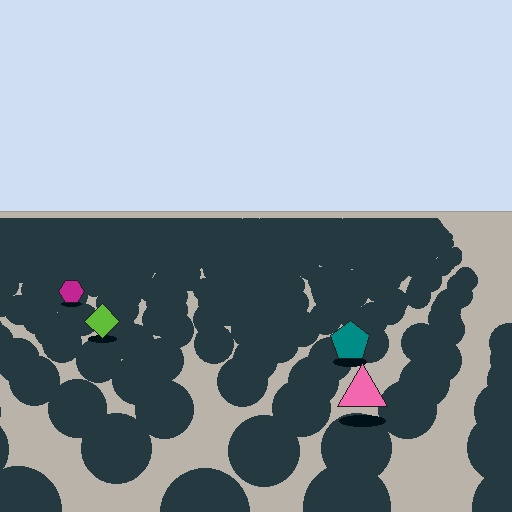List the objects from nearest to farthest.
From nearest to farthest: the pink triangle, the teal pentagon, the lime diamond, the magenta hexagon.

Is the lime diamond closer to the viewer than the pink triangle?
No. The pink triangle is closer — you can tell from the texture gradient: the ground texture is coarser near it.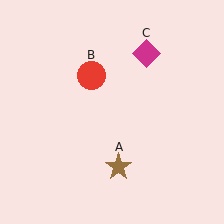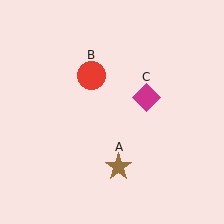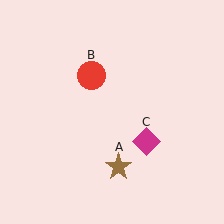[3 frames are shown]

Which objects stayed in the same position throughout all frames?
Brown star (object A) and red circle (object B) remained stationary.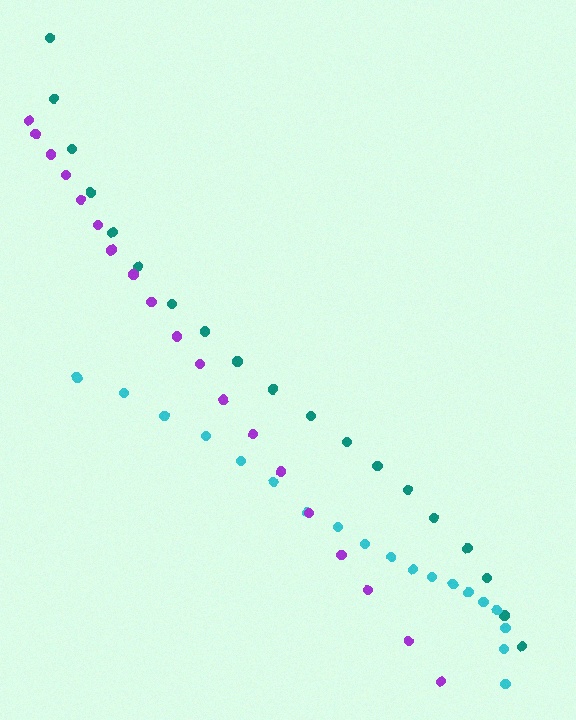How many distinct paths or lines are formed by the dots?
There are 3 distinct paths.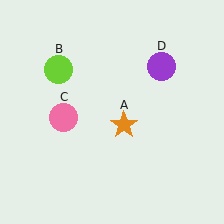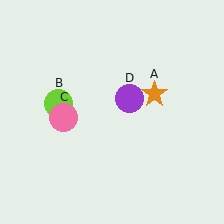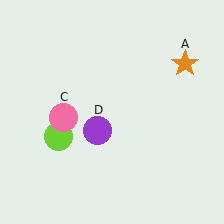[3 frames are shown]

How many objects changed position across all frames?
3 objects changed position: orange star (object A), lime circle (object B), purple circle (object D).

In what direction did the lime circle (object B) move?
The lime circle (object B) moved down.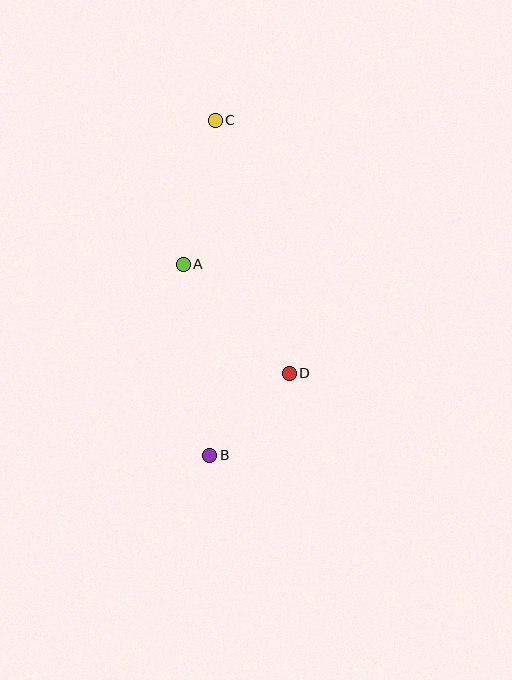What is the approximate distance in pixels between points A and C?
The distance between A and C is approximately 148 pixels.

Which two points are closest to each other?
Points B and D are closest to each other.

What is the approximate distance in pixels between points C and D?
The distance between C and D is approximately 264 pixels.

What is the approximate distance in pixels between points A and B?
The distance between A and B is approximately 193 pixels.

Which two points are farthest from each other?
Points B and C are farthest from each other.